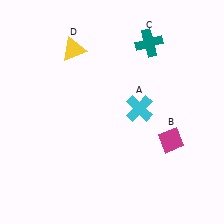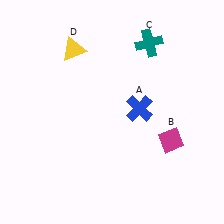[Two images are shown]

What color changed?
The cross (A) changed from cyan in Image 1 to blue in Image 2.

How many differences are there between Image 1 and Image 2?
There is 1 difference between the two images.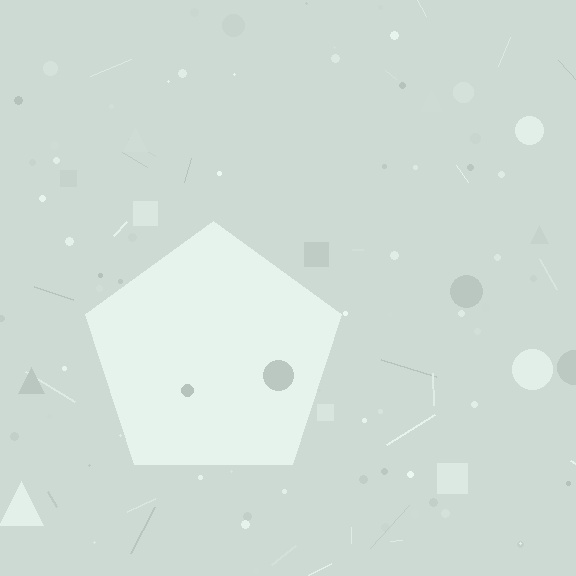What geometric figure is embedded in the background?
A pentagon is embedded in the background.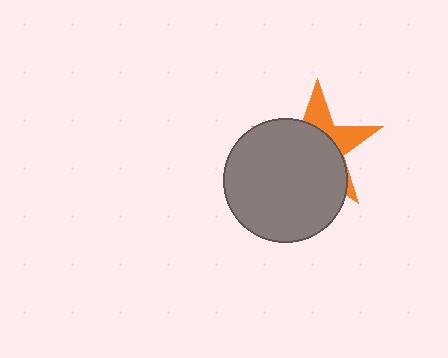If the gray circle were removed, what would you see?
You would see the complete orange star.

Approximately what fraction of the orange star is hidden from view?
Roughly 67% of the orange star is hidden behind the gray circle.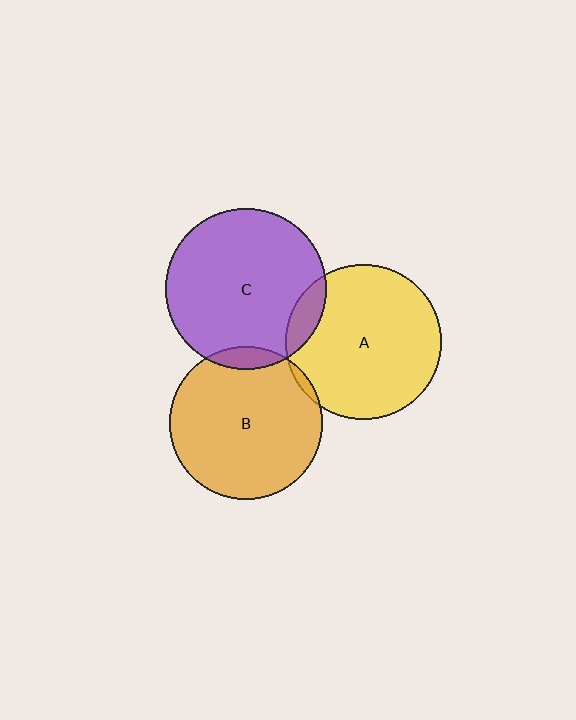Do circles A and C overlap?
Yes.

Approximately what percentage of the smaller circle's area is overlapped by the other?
Approximately 10%.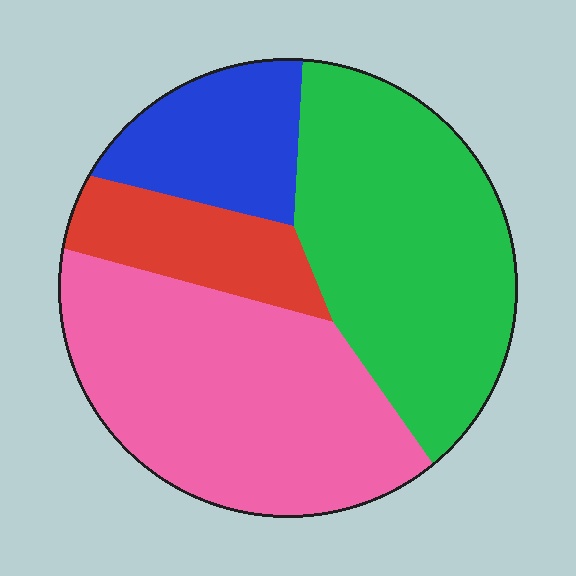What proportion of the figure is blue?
Blue takes up about one eighth (1/8) of the figure.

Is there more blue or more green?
Green.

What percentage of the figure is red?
Red covers around 10% of the figure.